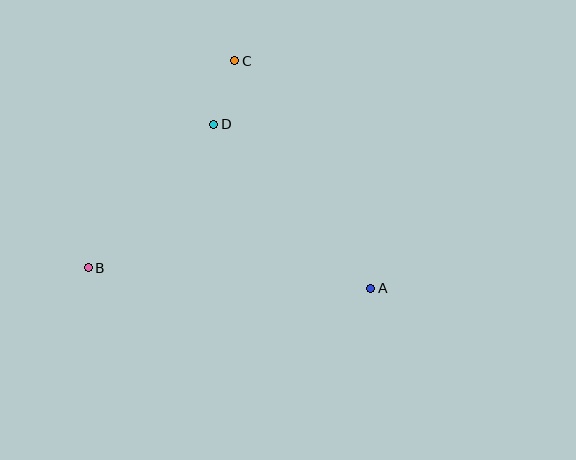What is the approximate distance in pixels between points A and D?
The distance between A and D is approximately 227 pixels.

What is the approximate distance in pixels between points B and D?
The distance between B and D is approximately 191 pixels.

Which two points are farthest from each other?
Points A and B are farthest from each other.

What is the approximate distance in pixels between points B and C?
The distance between B and C is approximately 254 pixels.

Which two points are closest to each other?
Points C and D are closest to each other.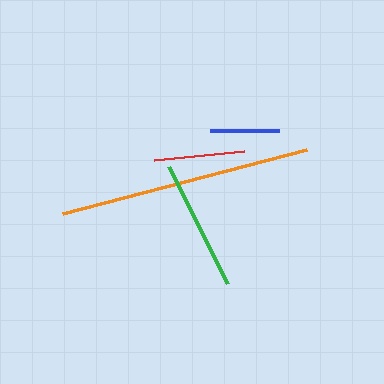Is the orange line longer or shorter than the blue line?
The orange line is longer than the blue line.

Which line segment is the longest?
The orange line is the longest at approximately 252 pixels.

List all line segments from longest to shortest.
From longest to shortest: orange, green, red, blue.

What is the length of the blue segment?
The blue segment is approximately 69 pixels long.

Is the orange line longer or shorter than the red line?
The orange line is longer than the red line.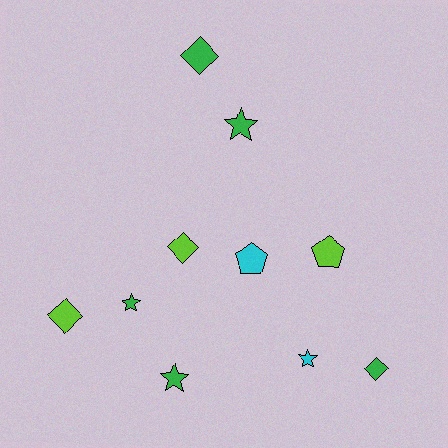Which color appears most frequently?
Green, with 5 objects.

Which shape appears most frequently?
Star, with 4 objects.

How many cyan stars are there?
There is 1 cyan star.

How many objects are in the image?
There are 10 objects.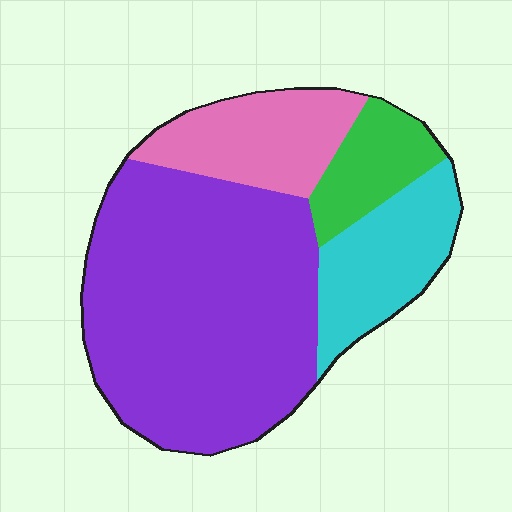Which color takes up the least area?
Green, at roughly 10%.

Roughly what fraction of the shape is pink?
Pink covers around 15% of the shape.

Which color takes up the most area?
Purple, at roughly 55%.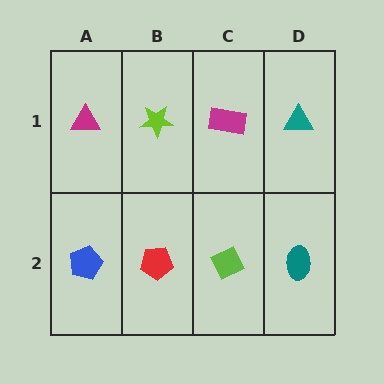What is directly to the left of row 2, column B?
A blue pentagon.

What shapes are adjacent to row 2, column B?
A lime star (row 1, column B), a blue pentagon (row 2, column A), a lime diamond (row 2, column C).